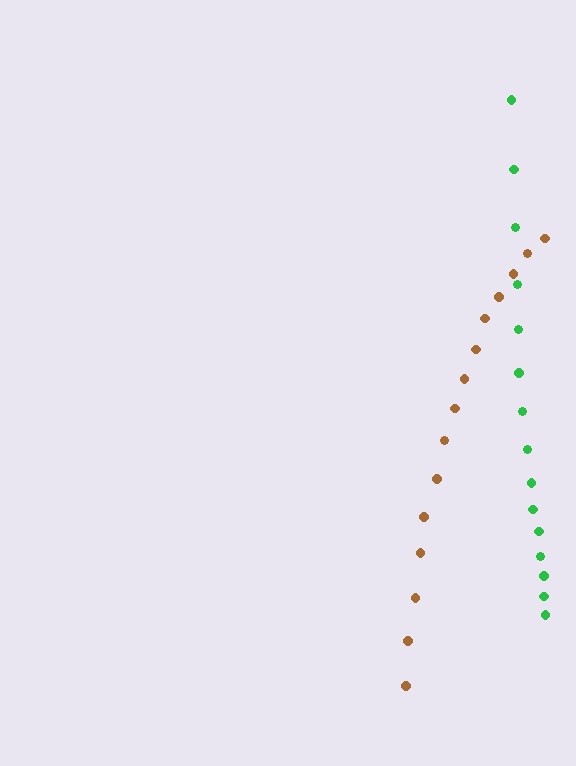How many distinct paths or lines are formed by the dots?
There are 2 distinct paths.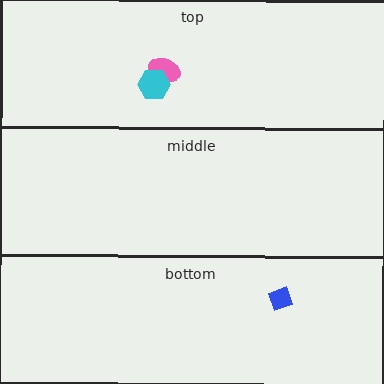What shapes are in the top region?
The pink ellipse, the cyan hexagon.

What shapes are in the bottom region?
The blue diamond.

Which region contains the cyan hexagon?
The top region.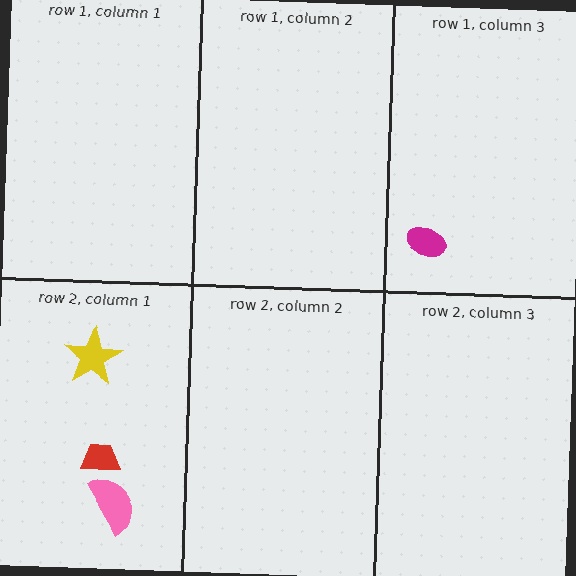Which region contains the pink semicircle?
The row 2, column 1 region.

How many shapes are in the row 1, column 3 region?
1.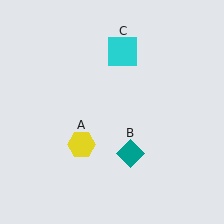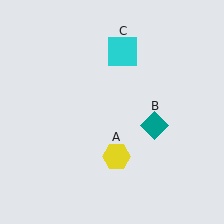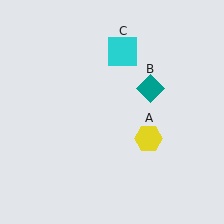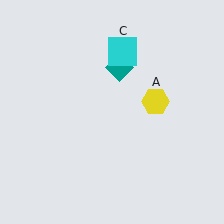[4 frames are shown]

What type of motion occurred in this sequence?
The yellow hexagon (object A), teal diamond (object B) rotated counterclockwise around the center of the scene.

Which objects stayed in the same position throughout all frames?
Cyan square (object C) remained stationary.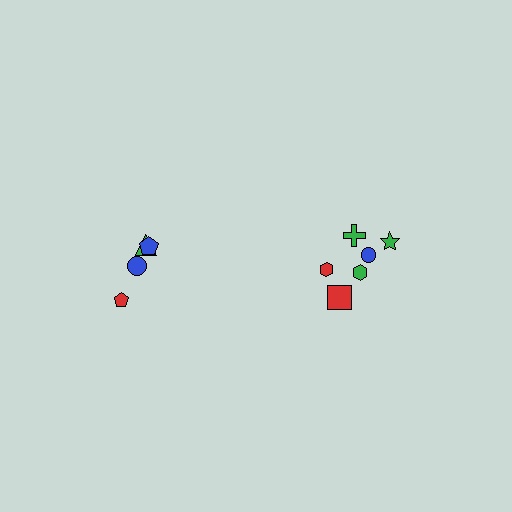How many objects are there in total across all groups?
There are 10 objects.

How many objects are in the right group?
There are 6 objects.